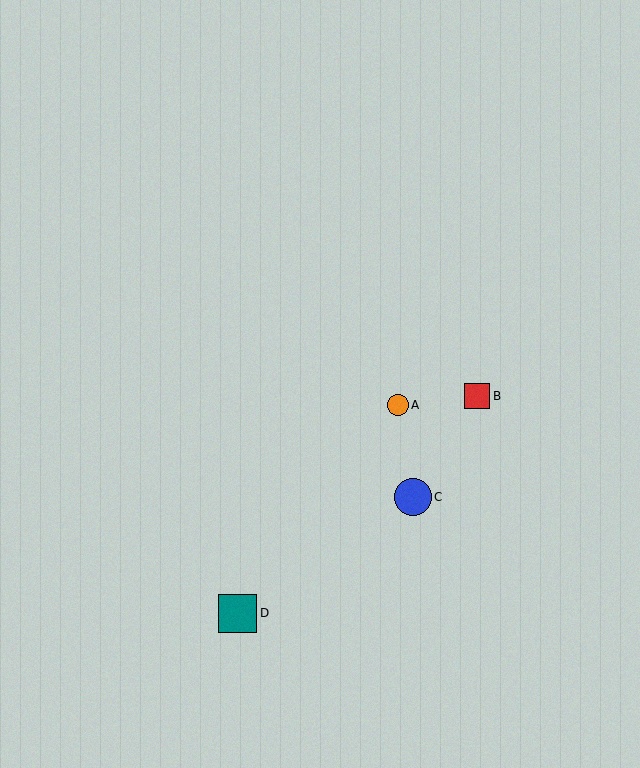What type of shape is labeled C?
Shape C is a blue circle.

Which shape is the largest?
The teal square (labeled D) is the largest.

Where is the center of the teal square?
The center of the teal square is at (238, 613).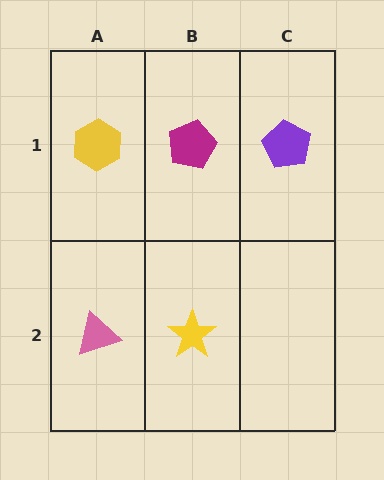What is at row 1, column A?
A yellow hexagon.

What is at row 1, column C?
A purple pentagon.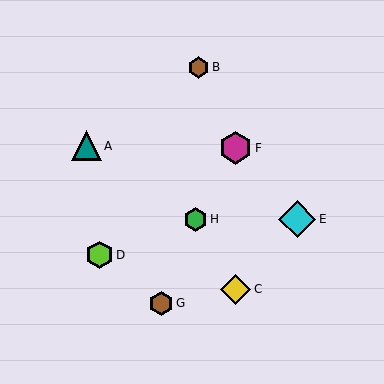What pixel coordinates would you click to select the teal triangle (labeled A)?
Click at (86, 146) to select the teal triangle A.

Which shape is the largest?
The cyan diamond (labeled E) is the largest.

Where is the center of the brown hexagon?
The center of the brown hexagon is at (161, 303).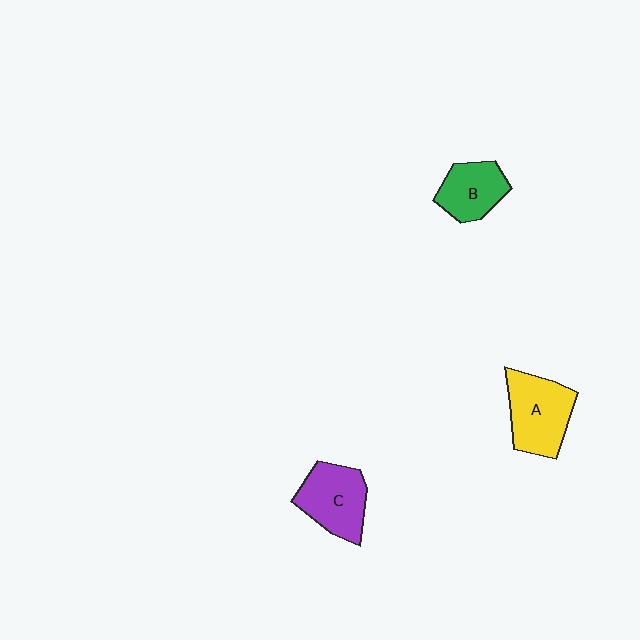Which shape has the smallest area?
Shape B (green).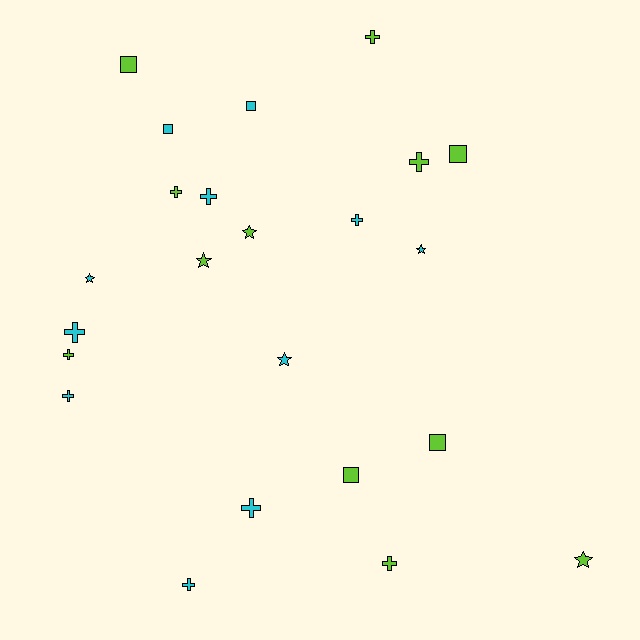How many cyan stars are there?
There are 3 cyan stars.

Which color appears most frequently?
Lime, with 12 objects.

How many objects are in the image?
There are 23 objects.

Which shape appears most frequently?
Cross, with 11 objects.